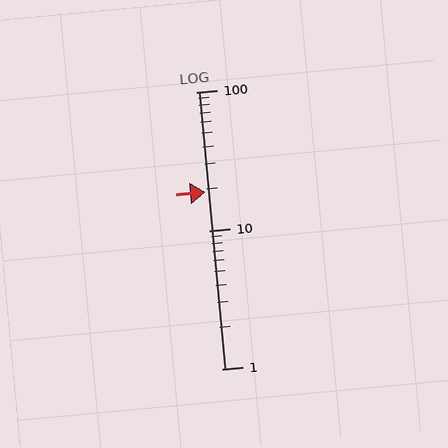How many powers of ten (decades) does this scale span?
The scale spans 2 decades, from 1 to 100.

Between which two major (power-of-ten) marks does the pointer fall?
The pointer is between 10 and 100.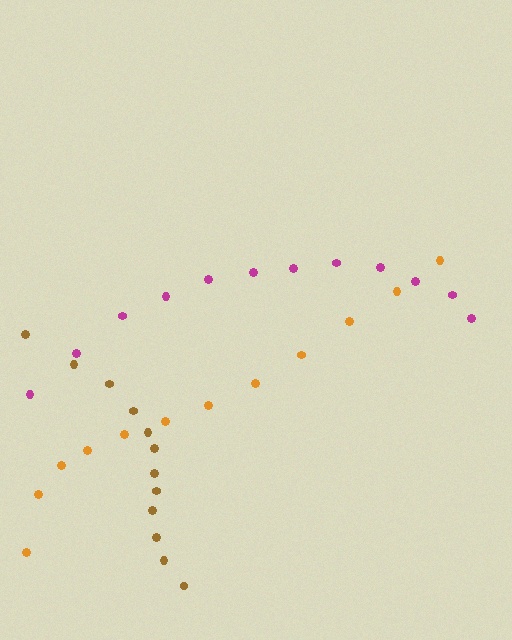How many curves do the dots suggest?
There are 3 distinct paths.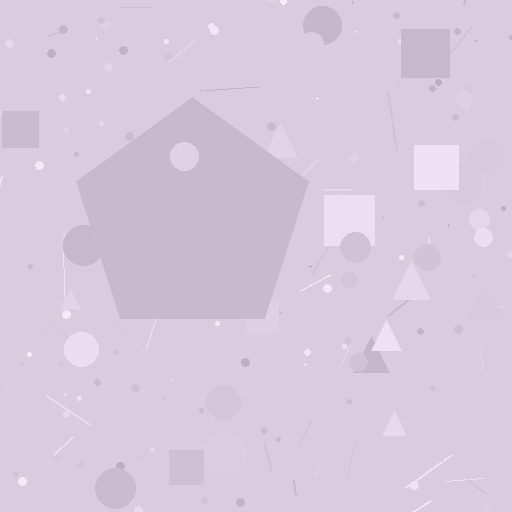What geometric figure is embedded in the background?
A pentagon is embedded in the background.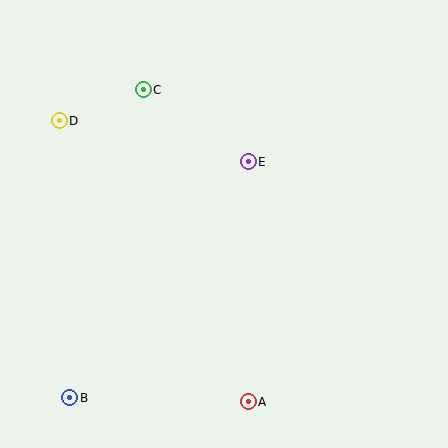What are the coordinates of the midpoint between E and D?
The midpoint between E and D is at (154, 141).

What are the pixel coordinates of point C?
Point C is at (143, 90).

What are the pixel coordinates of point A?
Point A is at (248, 402).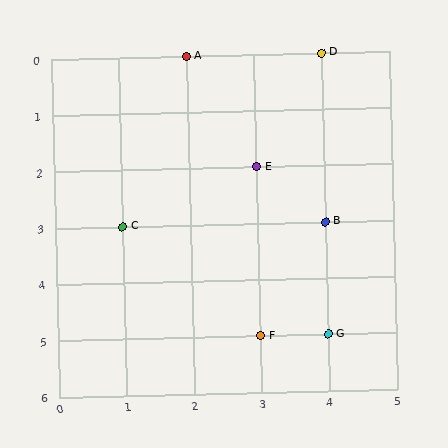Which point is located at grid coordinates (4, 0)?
Point D is at (4, 0).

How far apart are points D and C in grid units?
Points D and C are 3 columns and 3 rows apart (about 4.2 grid units diagonally).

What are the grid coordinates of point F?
Point F is at grid coordinates (3, 5).